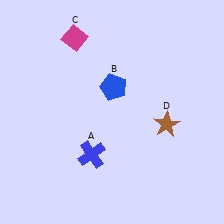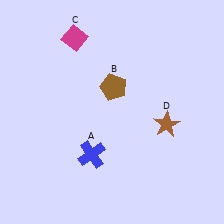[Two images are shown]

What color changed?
The pentagon (B) changed from blue in Image 1 to brown in Image 2.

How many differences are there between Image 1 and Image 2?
There is 1 difference between the two images.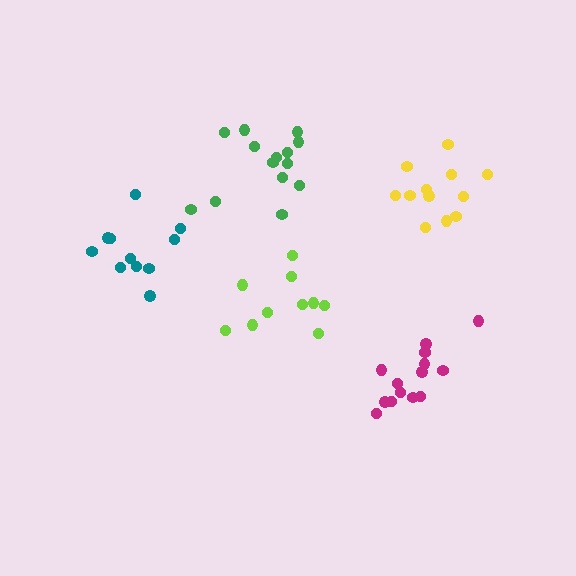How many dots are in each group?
Group 1: 10 dots, Group 2: 11 dots, Group 3: 14 dots, Group 4: 12 dots, Group 5: 14 dots (61 total).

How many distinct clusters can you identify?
There are 5 distinct clusters.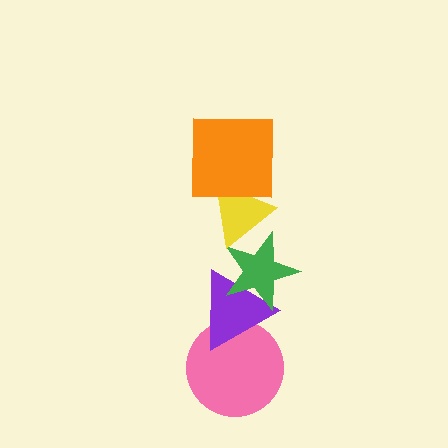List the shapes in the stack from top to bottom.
From top to bottom: the orange square, the yellow triangle, the green star, the purple triangle, the pink circle.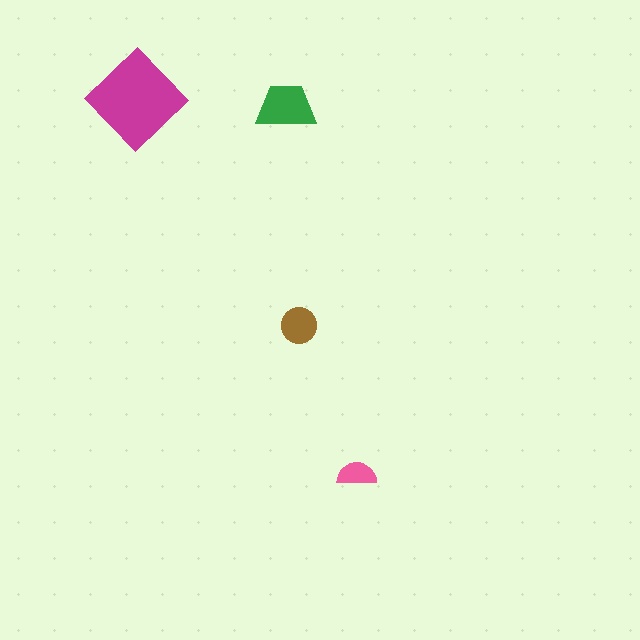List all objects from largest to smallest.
The magenta diamond, the green trapezoid, the brown circle, the pink semicircle.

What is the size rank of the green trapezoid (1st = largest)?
2nd.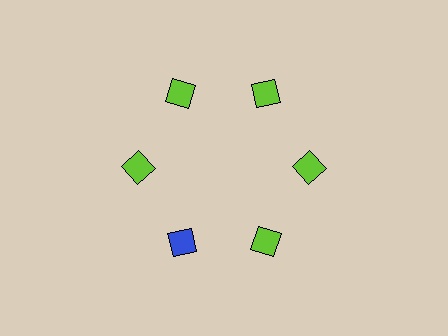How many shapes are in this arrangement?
There are 6 shapes arranged in a ring pattern.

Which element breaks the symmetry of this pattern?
The blue diamond at roughly the 7 o'clock position breaks the symmetry. All other shapes are lime diamonds.